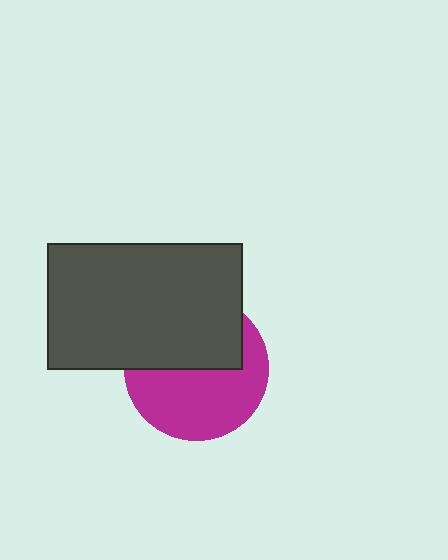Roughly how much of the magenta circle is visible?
About half of it is visible (roughly 55%).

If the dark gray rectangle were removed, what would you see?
You would see the complete magenta circle.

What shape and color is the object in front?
The object in front is a dark gray rectangle.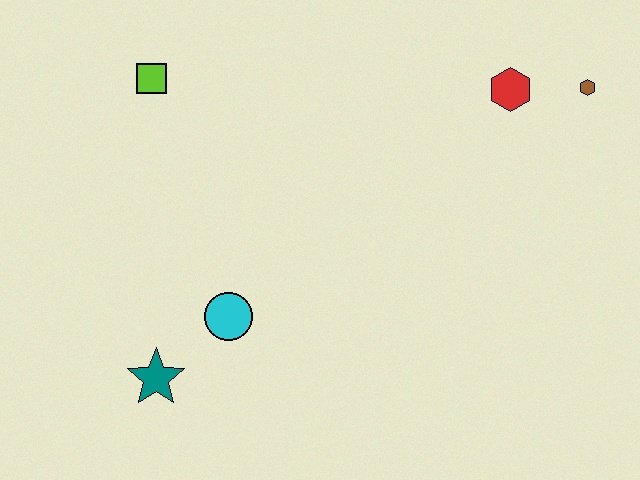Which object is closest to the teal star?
The cyan circle is closest to the teal star.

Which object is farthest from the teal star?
The brown hexagon is farthest from the teal star.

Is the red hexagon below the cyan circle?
No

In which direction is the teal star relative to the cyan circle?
The teal star is to the left of the cyan circle.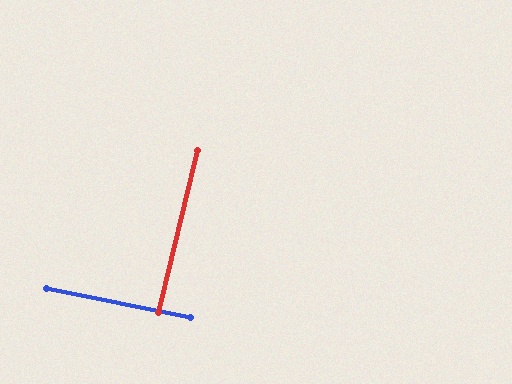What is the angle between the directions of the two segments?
Approximately 88 degrees.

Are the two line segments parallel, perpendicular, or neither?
Perpendicular — they meet at approximately 88°.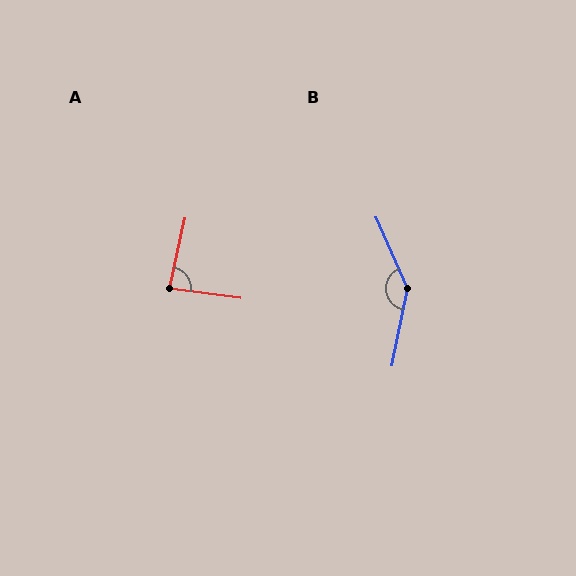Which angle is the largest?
B, at approximately 145 degrees.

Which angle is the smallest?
A, at approximately 86 degrees.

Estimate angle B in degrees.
Approximately 145 degrees.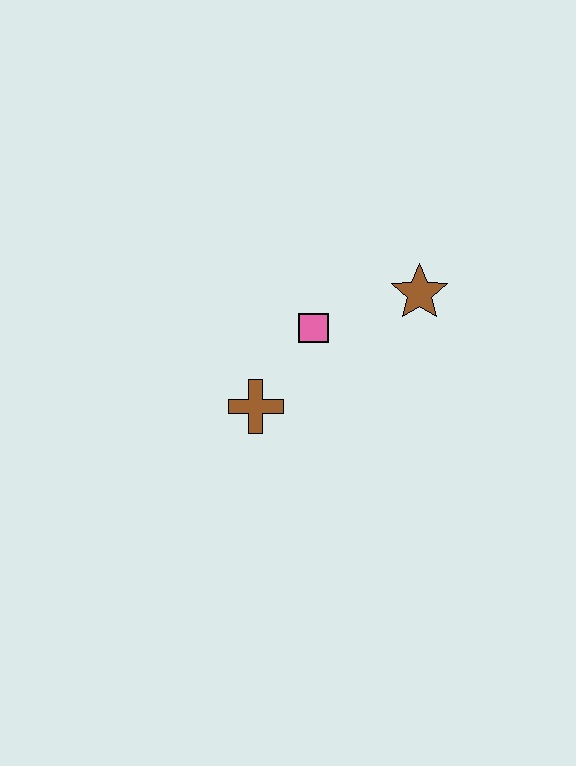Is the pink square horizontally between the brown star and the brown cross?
Yes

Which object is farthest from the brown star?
The brown cross is farthest from the brown star.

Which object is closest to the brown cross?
The pink square is closest to the brown cross.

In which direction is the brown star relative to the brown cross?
The brown star is to the right of the brown cross.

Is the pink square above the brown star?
No